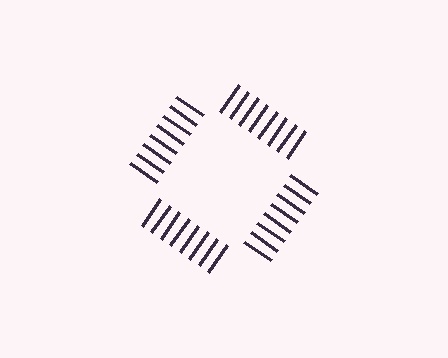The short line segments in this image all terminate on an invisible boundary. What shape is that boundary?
An illusory square — the line segments terminate on its edges but no continuous stroke is drawn.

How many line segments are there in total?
32 — 8 along each of the 4 edges.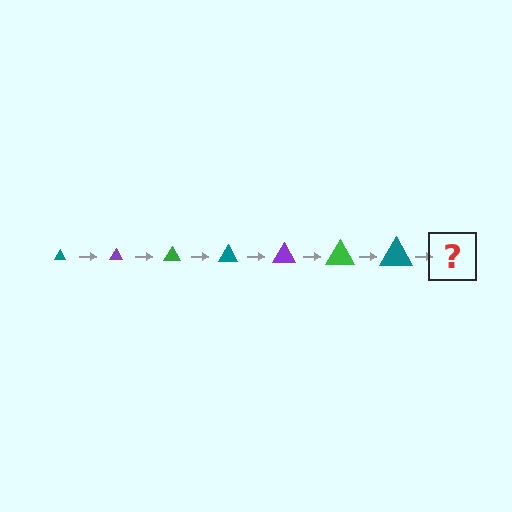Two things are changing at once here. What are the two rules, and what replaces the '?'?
The two rules are that the triangle grows larger each step and the color cycles through teal, purple, and green. The '?' should be a purple triangle, larger than the previous one.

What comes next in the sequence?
The next element should be a purple triangle, larger than the previous one.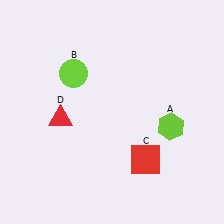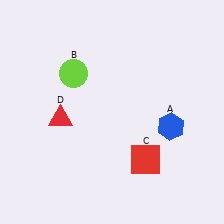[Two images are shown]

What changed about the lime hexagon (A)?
In Image 1, A is lime. In Image 2, it changed to blue.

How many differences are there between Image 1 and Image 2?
There is 1 difference between the two images.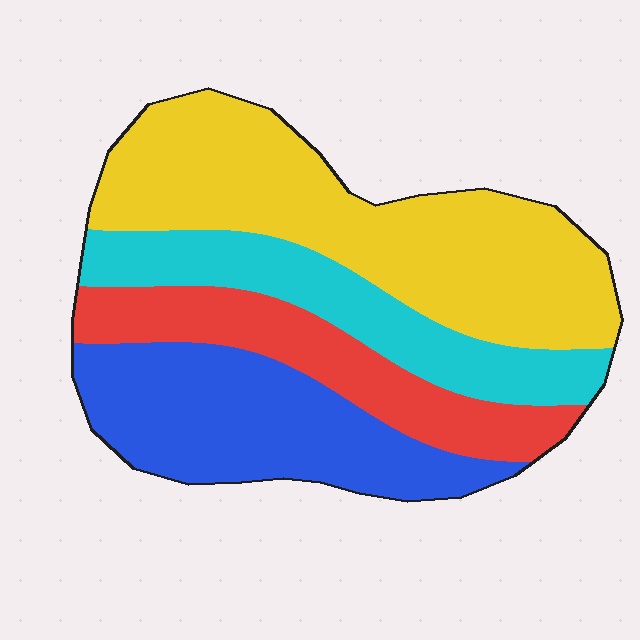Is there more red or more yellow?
Yellow.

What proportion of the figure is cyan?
Cyan covers around 20% of the figure.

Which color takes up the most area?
Yellow, at roughly 40%.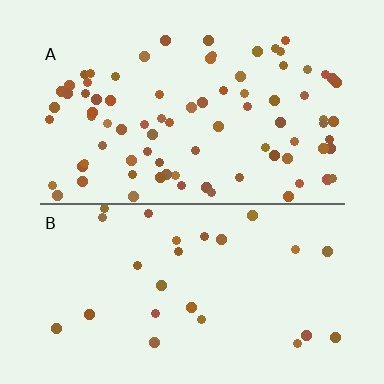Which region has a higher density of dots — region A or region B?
A (the top).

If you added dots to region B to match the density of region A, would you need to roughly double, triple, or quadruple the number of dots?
Approximately triple.